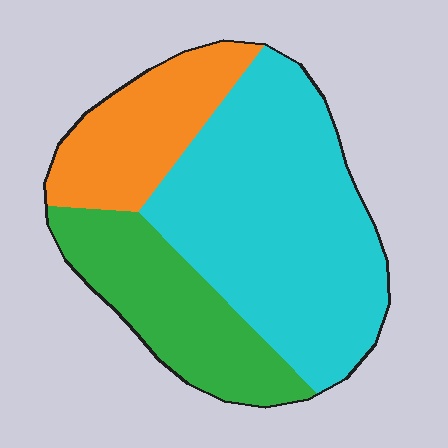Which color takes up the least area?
Orange, at roughly 20%.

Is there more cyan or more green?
Cyan.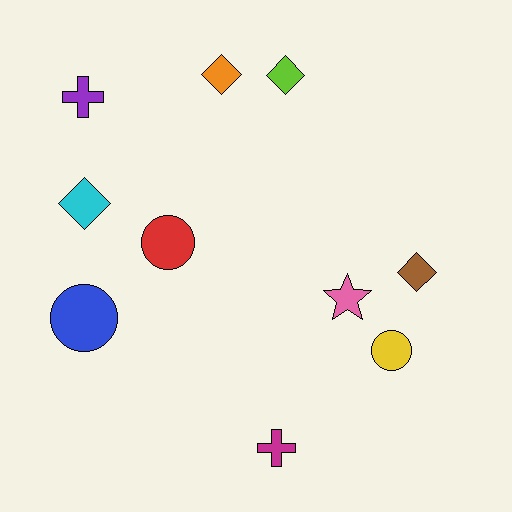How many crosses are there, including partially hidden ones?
There are 2 crosses.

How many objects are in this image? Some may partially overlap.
There are 10 objects.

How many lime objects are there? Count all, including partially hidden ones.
There is 1 lime object.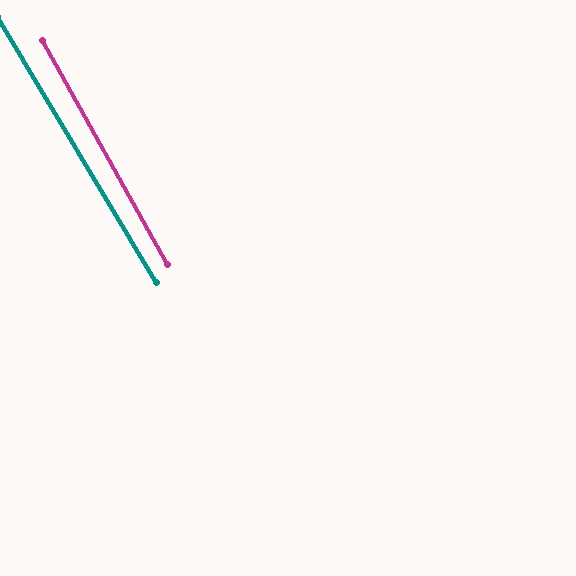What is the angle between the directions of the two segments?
Approximately 2 degrees.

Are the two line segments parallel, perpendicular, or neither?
Parallel — their directions differ by only 1.9°.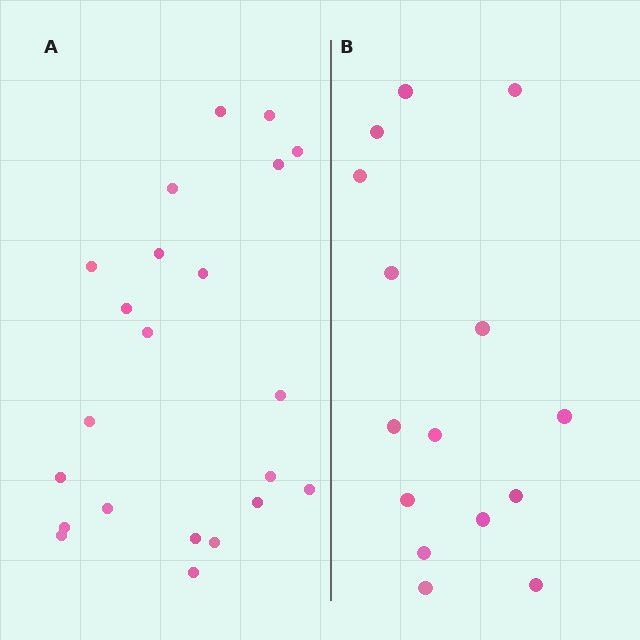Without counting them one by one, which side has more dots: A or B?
Region A (the left region) has more dots.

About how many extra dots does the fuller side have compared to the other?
Region A has roughly 8 or so more dots than region B.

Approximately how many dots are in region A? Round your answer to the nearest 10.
About 20 dots. (The exact count is 22, which rounds to 20.)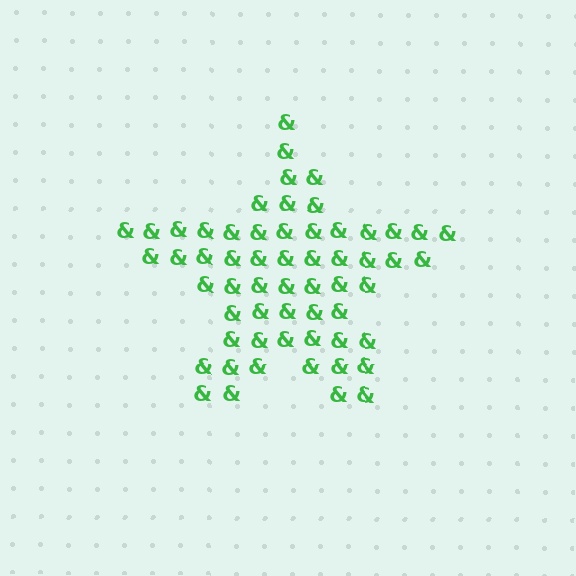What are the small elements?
The small elements are ampersands.